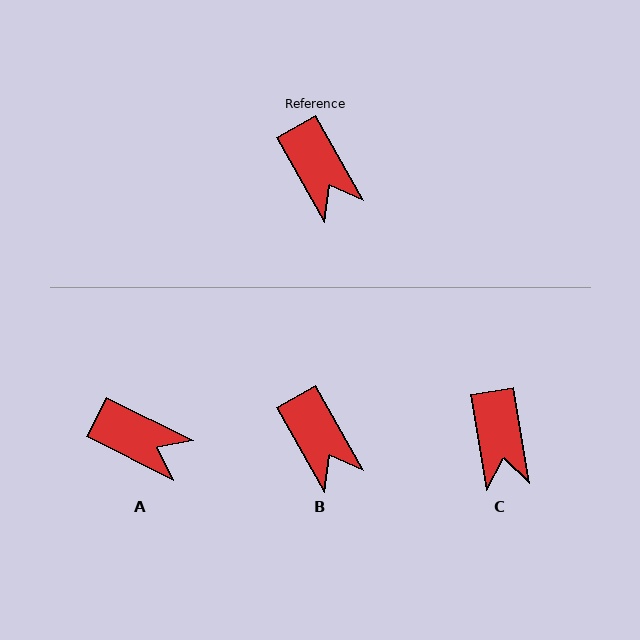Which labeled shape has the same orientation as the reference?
B.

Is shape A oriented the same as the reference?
No, it is off by about 34 degrees.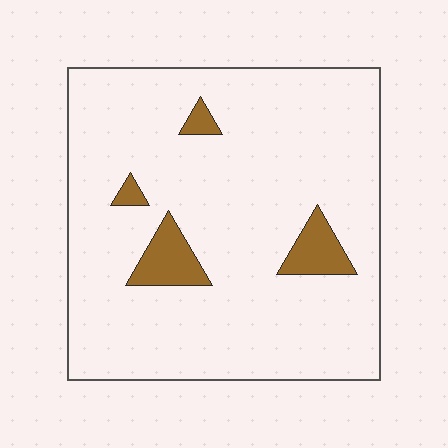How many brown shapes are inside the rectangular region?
4.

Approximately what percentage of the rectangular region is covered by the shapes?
Approximately 10%.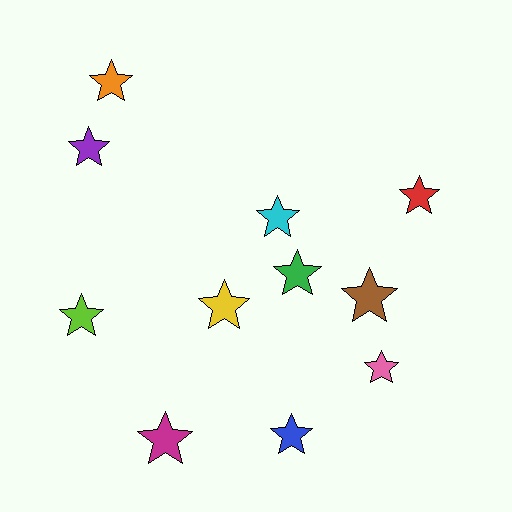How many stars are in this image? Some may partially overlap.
There are 11 stars.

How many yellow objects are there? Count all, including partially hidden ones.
There is 1 yellow object.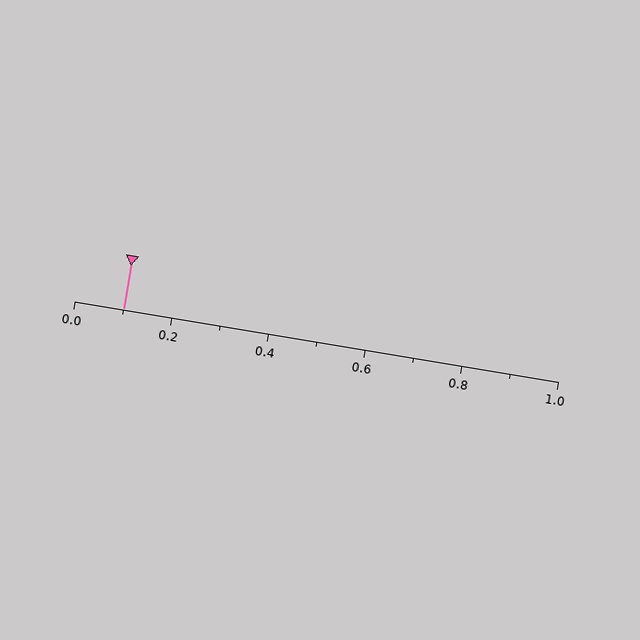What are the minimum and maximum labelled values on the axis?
The axis runs from 0.0 to 1.0.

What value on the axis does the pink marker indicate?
The marker indicates approximately 0.1.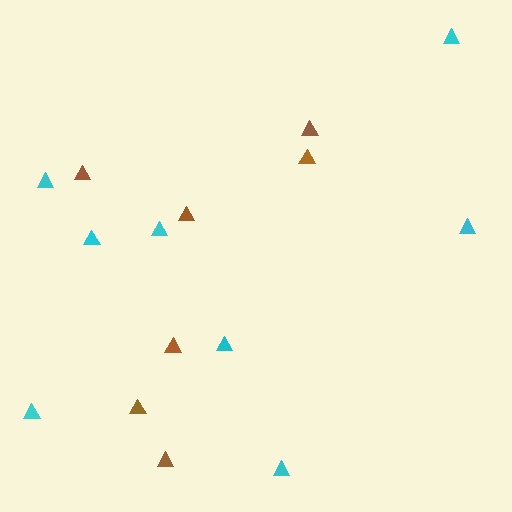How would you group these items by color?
There are 2 groups: one group of cyan triangles (8) and one group of brown triangles (7).